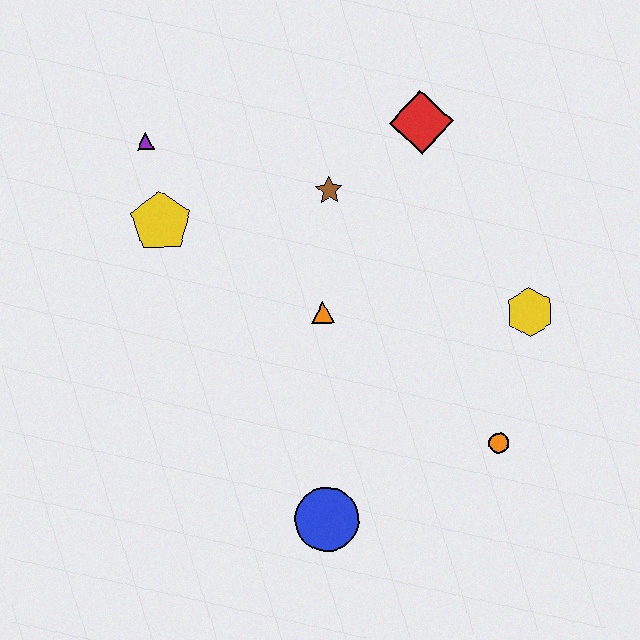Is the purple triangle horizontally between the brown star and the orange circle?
No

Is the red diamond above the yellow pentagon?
Yes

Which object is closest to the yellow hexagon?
The orange circle is closest to the yellow hexagon.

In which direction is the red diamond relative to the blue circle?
The red diamond is above the blue circle.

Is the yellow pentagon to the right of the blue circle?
No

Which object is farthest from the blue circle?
The purple triangle is farthest from the blue circle.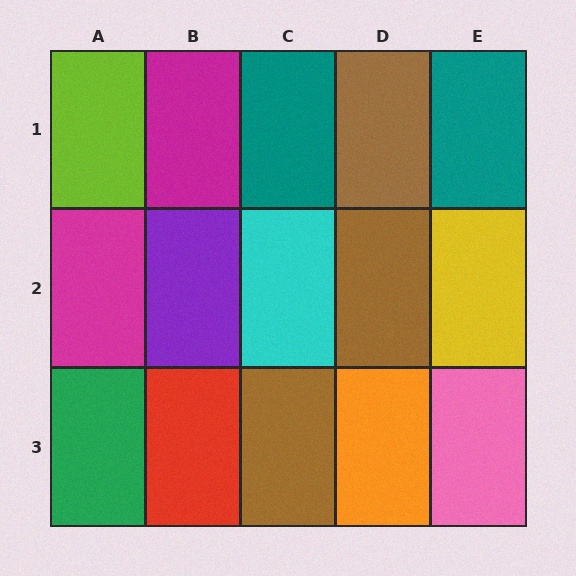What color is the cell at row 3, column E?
Pink.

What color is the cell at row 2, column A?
Magenta.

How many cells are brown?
3 cells are brown.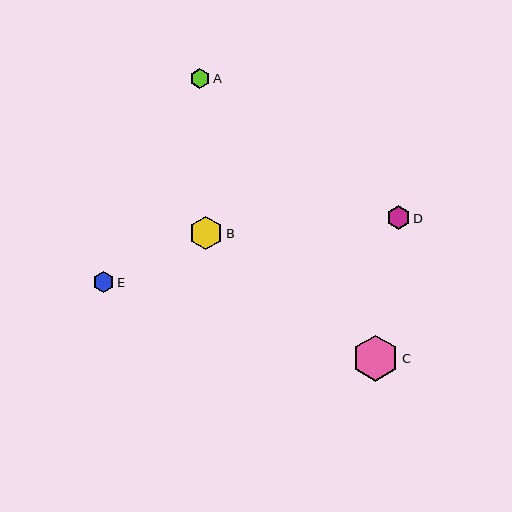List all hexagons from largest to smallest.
From largest to smallest: C, B, D, E, A.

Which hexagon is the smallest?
Hexagon A is the smallest with a size of approximately 20 pixels.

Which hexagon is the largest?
Hexagon C is the largest with a size of approximately 46 pixels.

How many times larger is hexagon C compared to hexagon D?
Hexagon C is approximately 1.9 times the size of hexagon D.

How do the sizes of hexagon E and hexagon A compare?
Hexagon E and hexagon A are approximately the same size.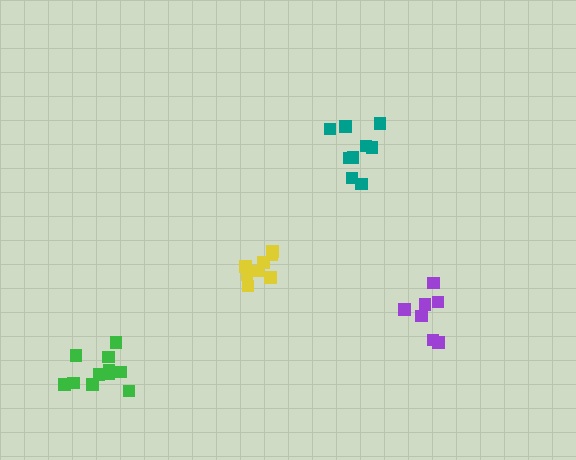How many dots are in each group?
Group 1: 8 dots, Group 2: 9 dots, Group 3: 7 dots, Group 4: 11 dots (35 total).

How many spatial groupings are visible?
There are 4 spatial groupings.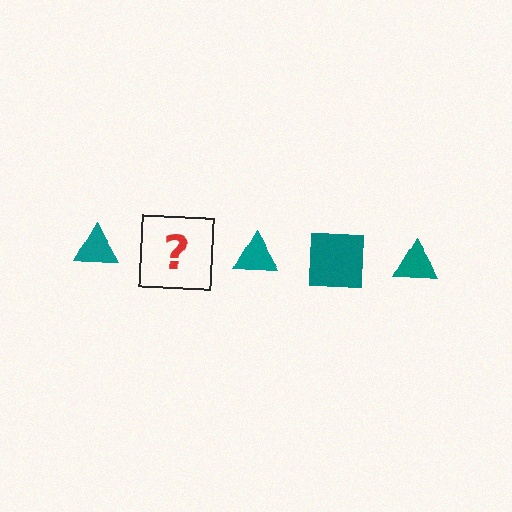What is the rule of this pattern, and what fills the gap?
The rule is that the pattern cycles through triangle, square shapes in teal. The gap should be filled with a teal square.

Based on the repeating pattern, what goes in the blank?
The blank should be a teal square.